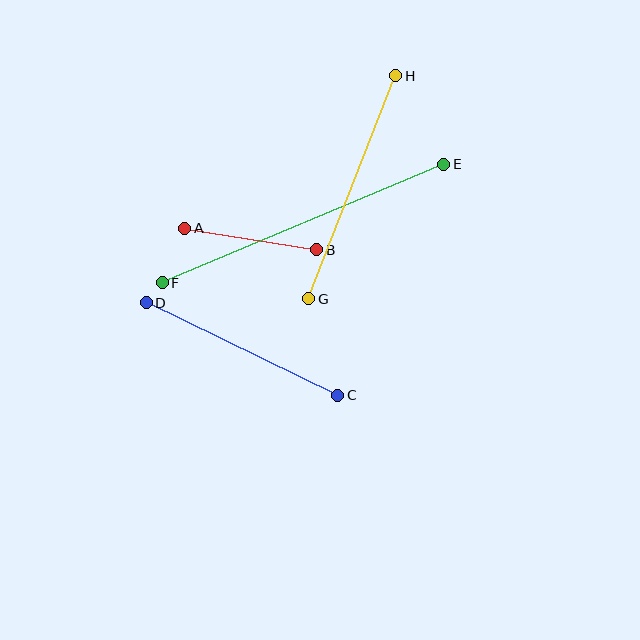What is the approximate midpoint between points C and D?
The midpoint is at approximately (242, 349) pixels.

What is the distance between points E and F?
The distance is approximately 306 pixels.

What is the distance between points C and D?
The distance is approximately 213 pixels.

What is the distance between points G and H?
The distance is approximately 240 pixels.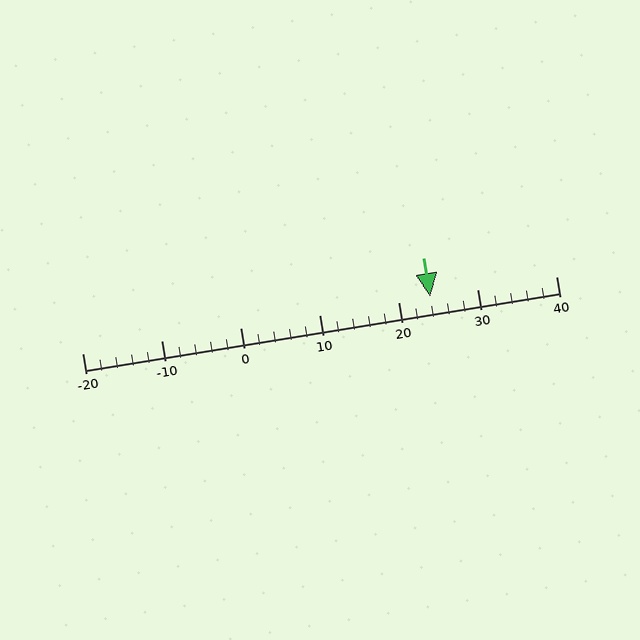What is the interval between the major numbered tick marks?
The major tick marks are spaced 10 units apart.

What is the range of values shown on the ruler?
The ruler shows values from -20 to 40.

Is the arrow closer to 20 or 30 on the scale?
The arrow is closer to 20.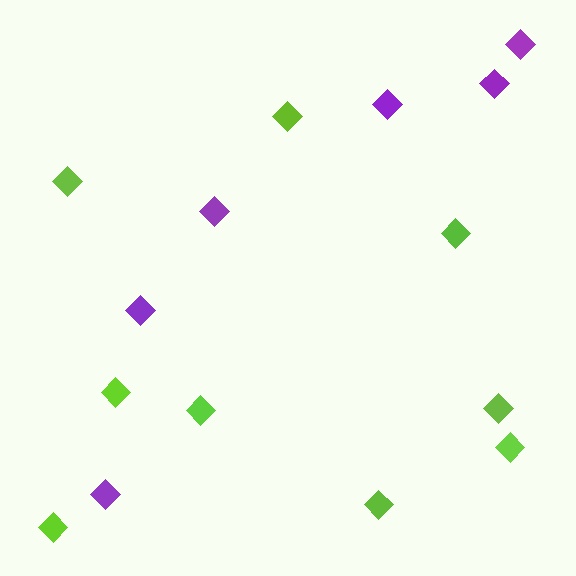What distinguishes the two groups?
There are 2 groups: one group of lime diamonds (9) and one group of purple diamonds (6).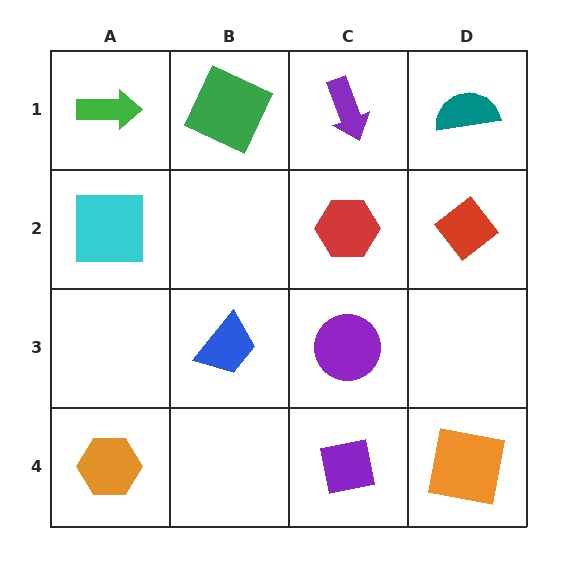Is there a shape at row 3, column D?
No, that cell is empty.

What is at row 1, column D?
A teal semicircle.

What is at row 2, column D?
A red diamond.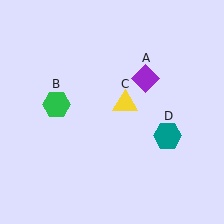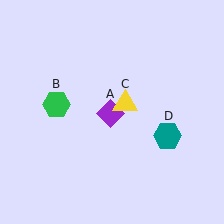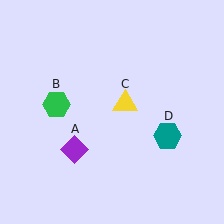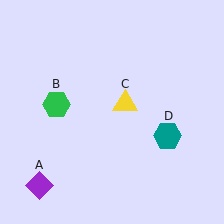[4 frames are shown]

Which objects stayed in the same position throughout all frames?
Green hexagon (object B) and yellow triangle (object C) and teal hexagon (object D) remained stationary.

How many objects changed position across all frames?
1 object changed position: purple diamond (object A).